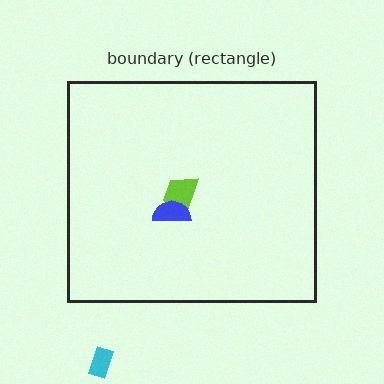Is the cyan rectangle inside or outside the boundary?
Outside.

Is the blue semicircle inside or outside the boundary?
Inside.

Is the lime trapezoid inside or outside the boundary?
Inside.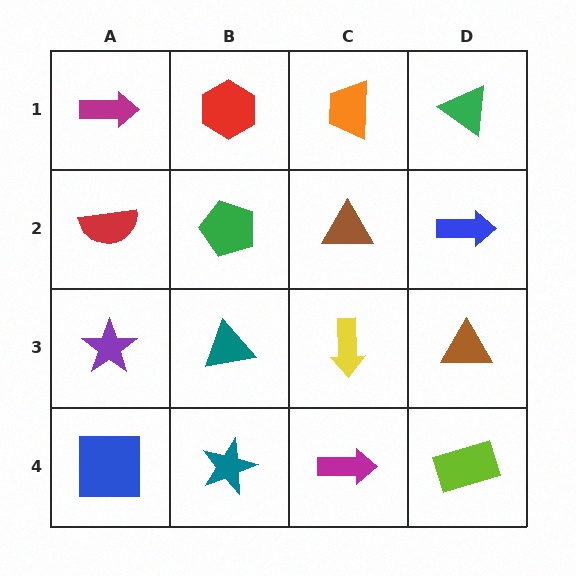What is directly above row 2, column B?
A red hexagon.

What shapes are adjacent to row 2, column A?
A magenta arrow (row 1, column A), a purple star (row 3, column A), a green pentagon (row 2, column B).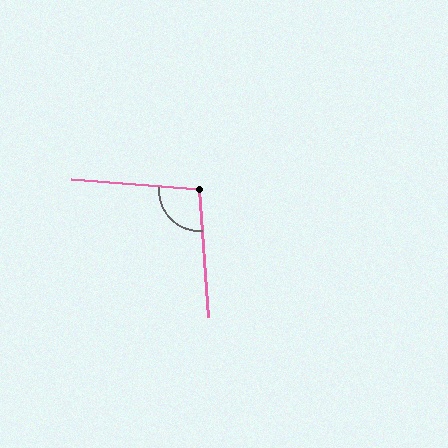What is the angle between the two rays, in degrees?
Approximately 99 degrees.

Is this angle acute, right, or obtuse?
It is obtuse.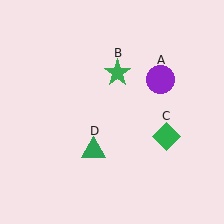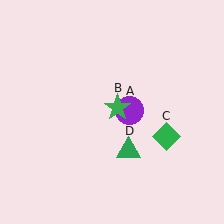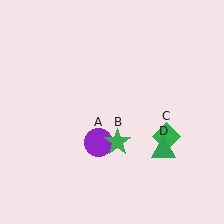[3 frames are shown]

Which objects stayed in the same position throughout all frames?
Green diamond (object C) remained stationary.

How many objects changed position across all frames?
3 objects changed position: purple circle (object A), green star (object B), green triangle (object D).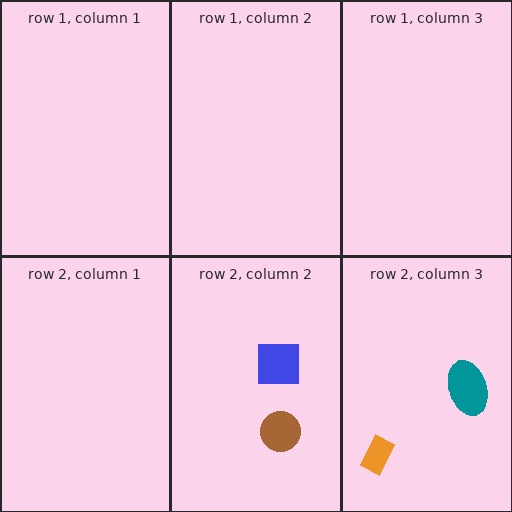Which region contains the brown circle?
The row 2, column 2 region.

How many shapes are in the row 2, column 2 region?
2.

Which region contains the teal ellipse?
The row 2, column 3 region.